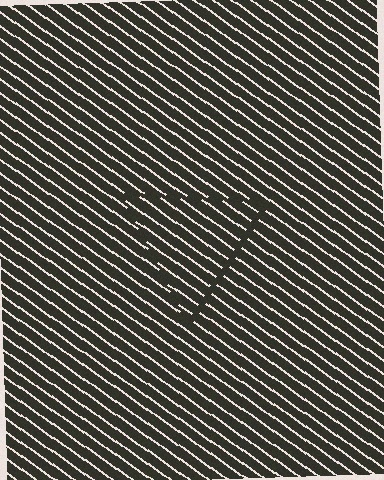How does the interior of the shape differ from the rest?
The interior of the shape contains the same grating, shifted by half a period — the contour is defined by the phase discontinuity where line-ends from the inner and outer gratings abut.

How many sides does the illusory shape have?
3 sides — the line-ends trace a triangle.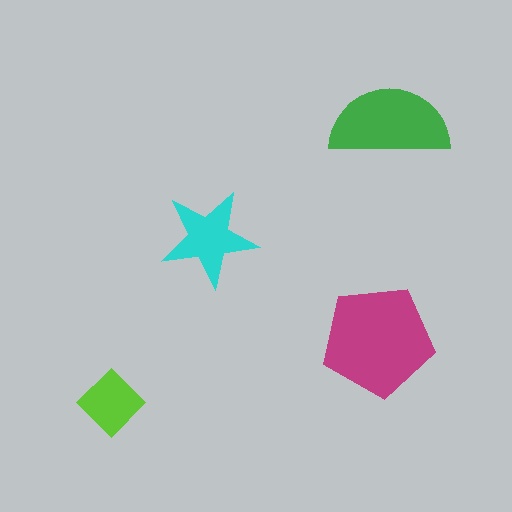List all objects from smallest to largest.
The lime diamond, the cyan star, the green semicircle, the magenta pentagon.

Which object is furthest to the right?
The green semicircle is rightmost.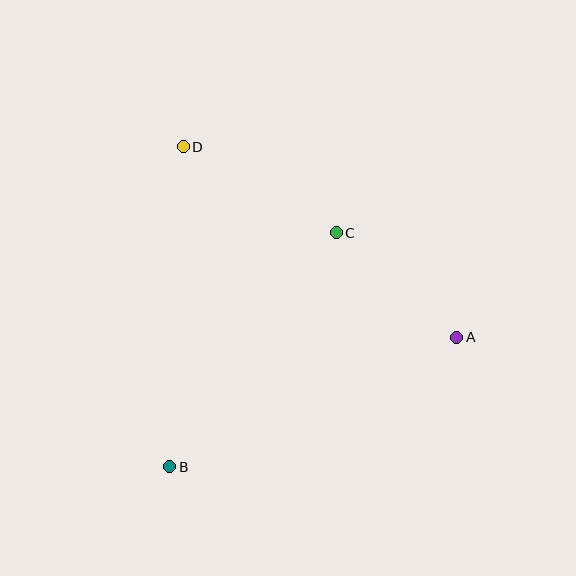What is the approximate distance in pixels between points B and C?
The distance between B and C is approximately 287 pixels.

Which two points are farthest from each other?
Points A and D are farthest from each other.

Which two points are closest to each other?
Points A and C are closest to each other.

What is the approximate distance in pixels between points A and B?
The distance between A and B is approximately 315 pixels.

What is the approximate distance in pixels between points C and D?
The distance between C and D is approximately 175 pixels.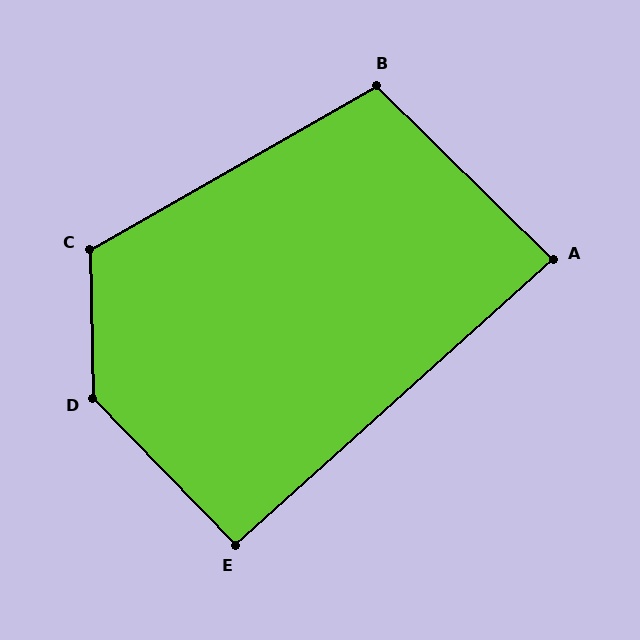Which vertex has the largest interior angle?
D, at approximately 137 degrees.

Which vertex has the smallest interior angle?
A, at approximately 87 degrees.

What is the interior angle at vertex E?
Approximately 92 degrees (approximately right).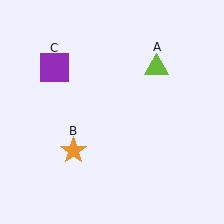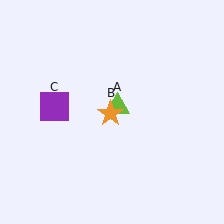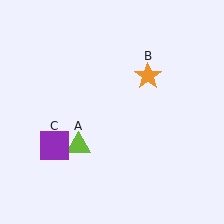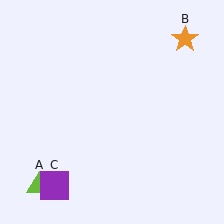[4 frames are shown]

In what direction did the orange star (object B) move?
The orange star (object B) moved up and to the right.